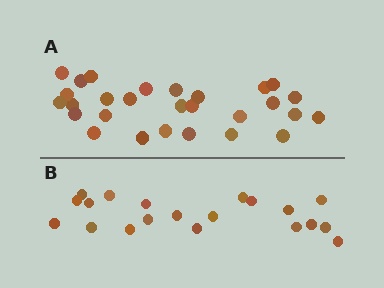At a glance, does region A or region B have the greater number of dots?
Region A (the top region) has more dots.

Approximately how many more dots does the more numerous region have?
Region A has roughly 8 or so more dots than region B.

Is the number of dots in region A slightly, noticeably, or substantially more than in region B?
Region A has noticeably more, but not dramatically so. The ratio is roughly 1.4 to 1.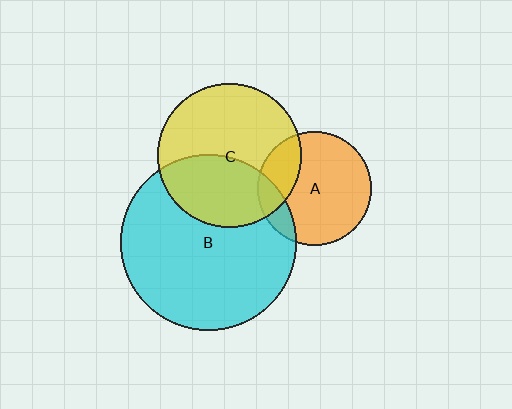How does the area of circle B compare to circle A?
Approximately 2.4 times.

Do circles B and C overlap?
Yes.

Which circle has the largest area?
Circle B (cyan).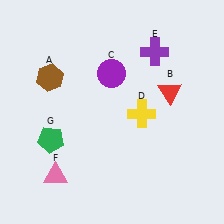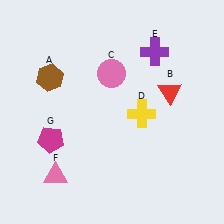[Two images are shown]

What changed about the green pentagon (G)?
In Image 1, G is green. In Image 2, it changed to magenta.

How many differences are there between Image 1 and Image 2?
There are 2 differences between the two images.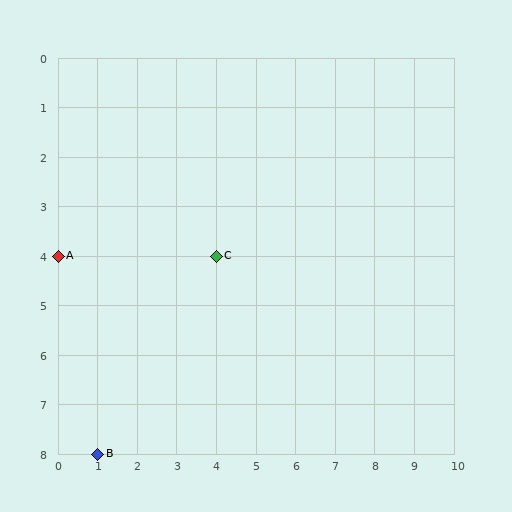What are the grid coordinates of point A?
Point A is at grid coordinates (0, 4).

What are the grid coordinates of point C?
Point C is at grid coordinates (4, 4).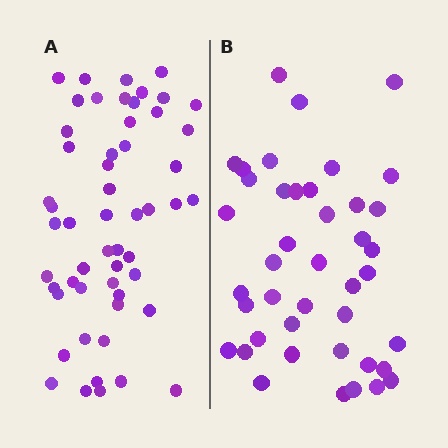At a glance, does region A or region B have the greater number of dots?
Region A (the left region) has more dots.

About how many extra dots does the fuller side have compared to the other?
Region A has roughly 12 or so more dots than region B.